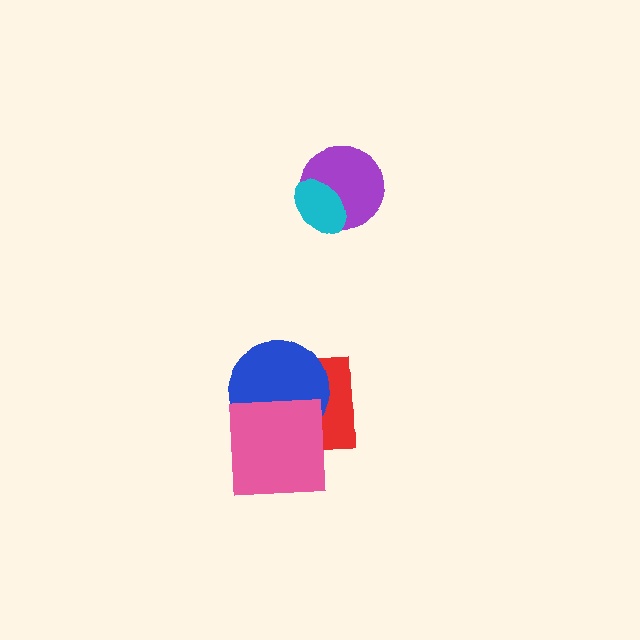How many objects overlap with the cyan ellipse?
1 object overlaps with the cyan ellipse.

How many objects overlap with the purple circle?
1 object overlaps with the purple circle.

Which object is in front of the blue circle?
The pink square is in front of the blue circle.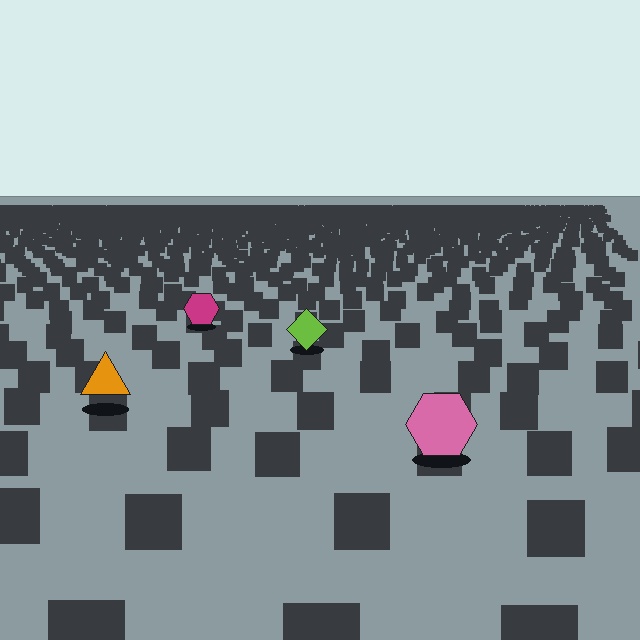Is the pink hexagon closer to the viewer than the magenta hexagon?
Yes. The pink hexagon is closer — you can tell from the texture gradient: the ground texture is coarser near it.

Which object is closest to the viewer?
The pink hexagon is closest. The texture marks near it are larger and more spread out.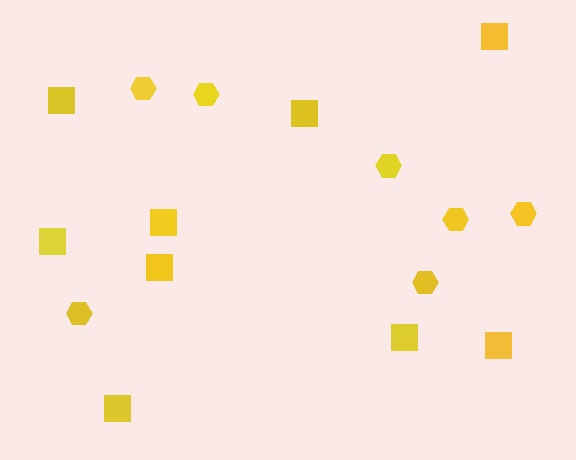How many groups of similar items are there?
There are 2 groups: one group of squares (9) and one group of hexagons (7).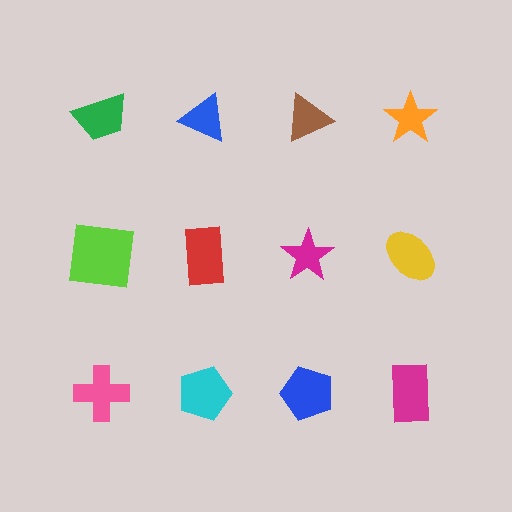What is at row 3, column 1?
A pink cross.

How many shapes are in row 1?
4 shapes.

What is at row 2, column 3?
A magenta star.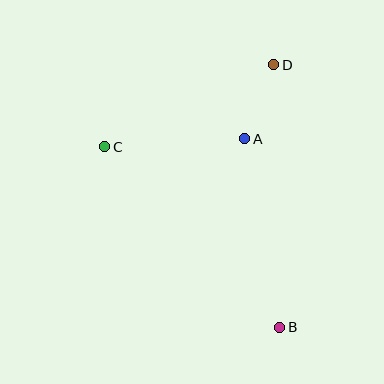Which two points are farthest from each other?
Points B and D are farthest from each other.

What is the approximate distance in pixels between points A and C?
The distance between A and C is approximately 140 pixels.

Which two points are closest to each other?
Points A and D are closest to each other.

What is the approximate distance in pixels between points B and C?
The distance between B and C is approximately 251 pixels.